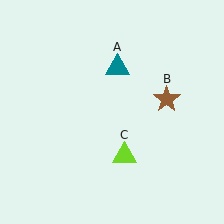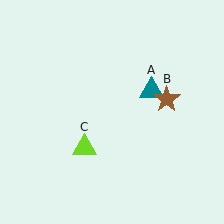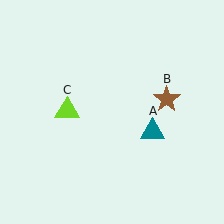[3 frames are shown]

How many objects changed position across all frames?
2 objects changed position: teal triangle (object A), lime triangle (object C).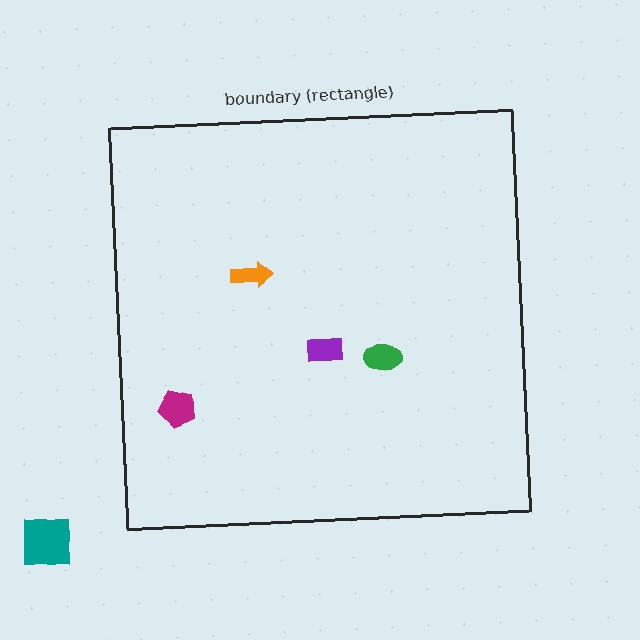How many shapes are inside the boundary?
4 inside, 1 outside.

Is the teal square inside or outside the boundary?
Outside.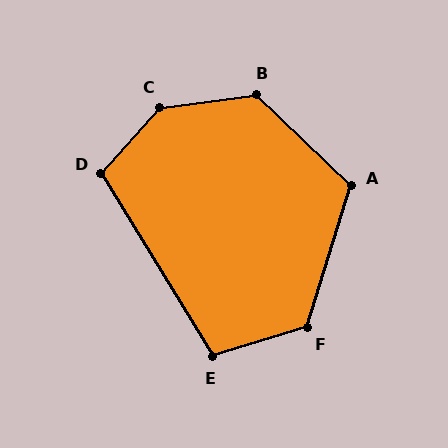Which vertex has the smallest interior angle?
E, at approximately 104 degrees.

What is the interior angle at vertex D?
Approximately 107 degrees (obtuse).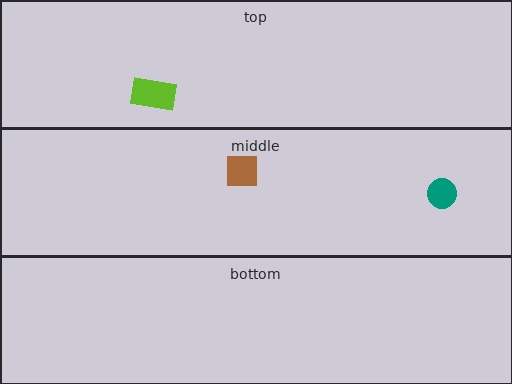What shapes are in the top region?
The lime rectangle.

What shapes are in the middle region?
The teal circle, the brown square.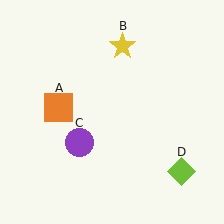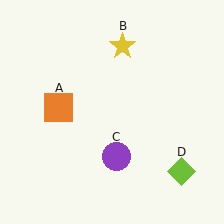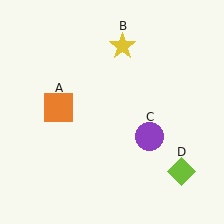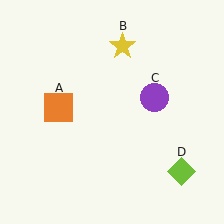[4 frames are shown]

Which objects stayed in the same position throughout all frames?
Orange square (object A) and yellow star (object B) and lime diamond (object D) remained stationary.